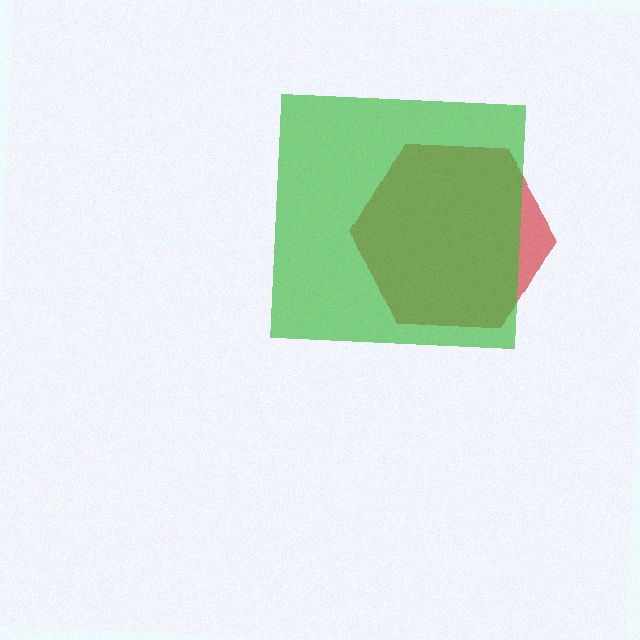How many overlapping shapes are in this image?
There are 2 overlapping shapes in the image.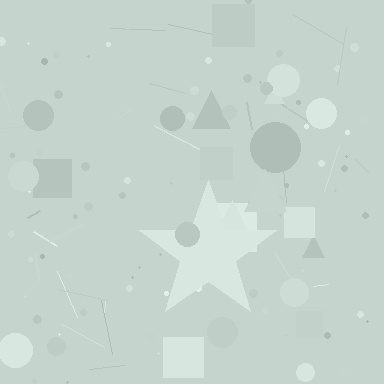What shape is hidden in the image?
A star is hidden in the image.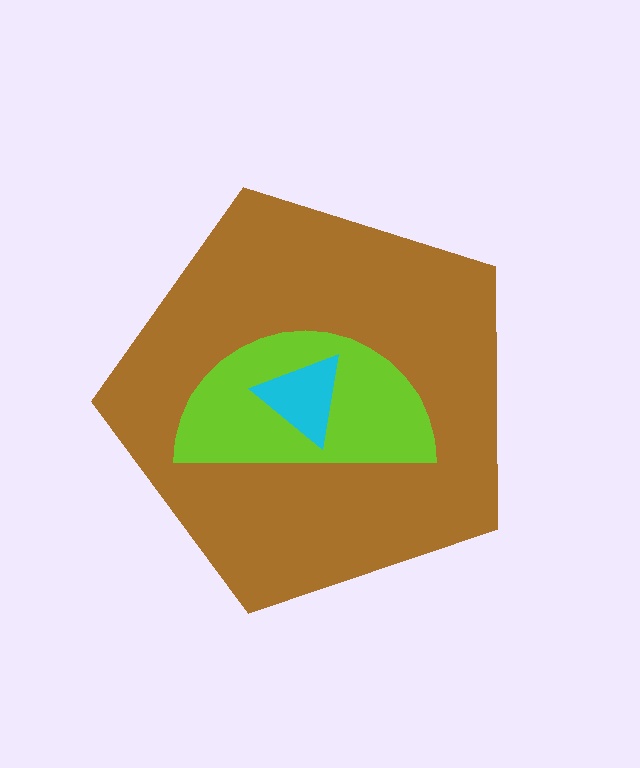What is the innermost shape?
The cyan triangle.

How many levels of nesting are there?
3.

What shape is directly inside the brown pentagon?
The lime semicircle.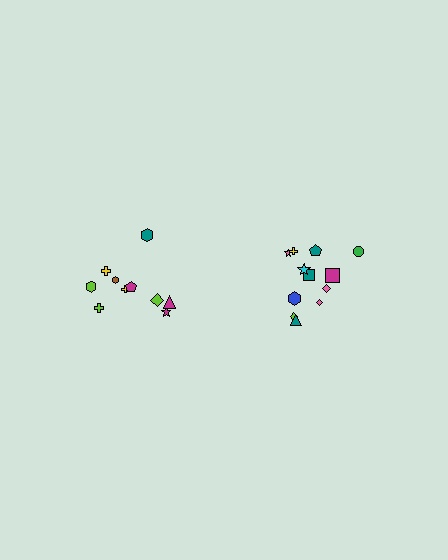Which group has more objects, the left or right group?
The right group.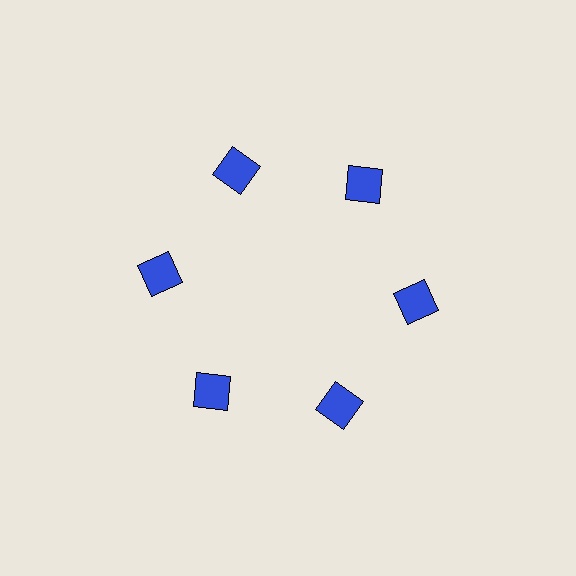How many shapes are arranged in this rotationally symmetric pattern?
There are 6 shapes, arranged in 6 groups of 1.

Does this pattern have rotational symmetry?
Yes, this pattern has 6-fold rotational symmetry. It looks the same after rotating 60 degrees around the center.